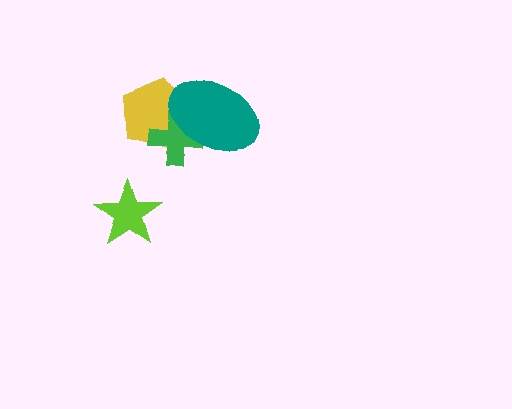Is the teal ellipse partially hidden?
No, no other shape covers it.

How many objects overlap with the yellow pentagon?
2 objects overlap with the yellow pentagon.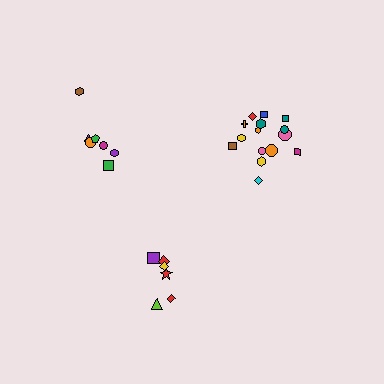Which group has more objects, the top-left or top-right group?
The top-right group.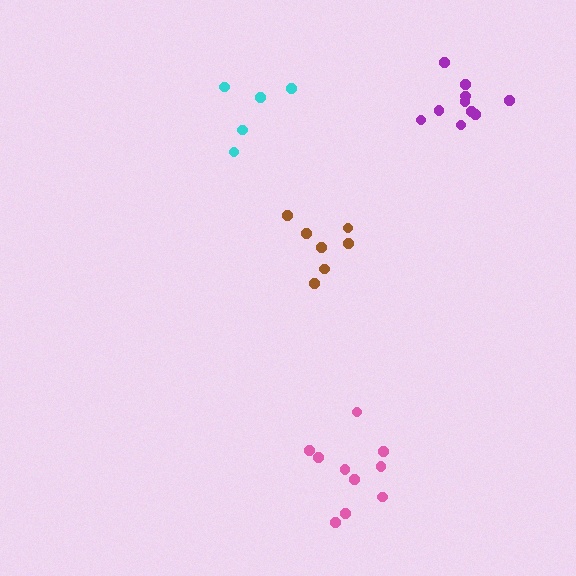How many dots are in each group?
Group 1: 7 dots, Group 2: 10 dots, Group 3: 10 dots, Group 4: 5 dots (32 total).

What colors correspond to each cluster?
The clusters are colored: brown, purple, pink, cyan.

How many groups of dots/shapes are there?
There are 4 groups.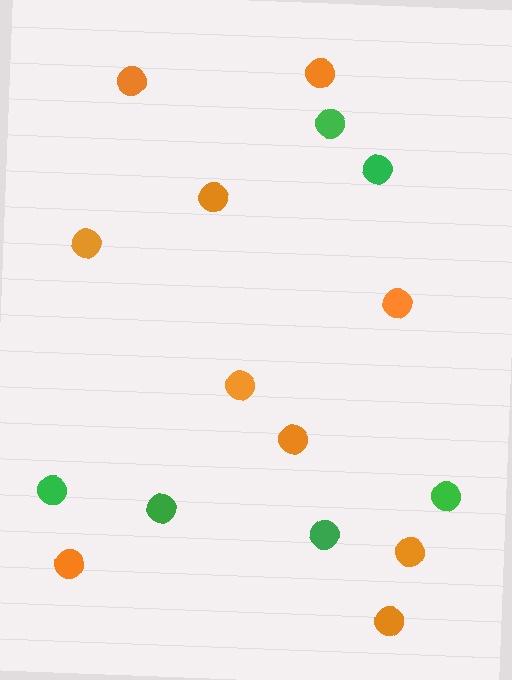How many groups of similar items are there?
There are 2 groups: one group of green circles (6) and one group of orange circles (10).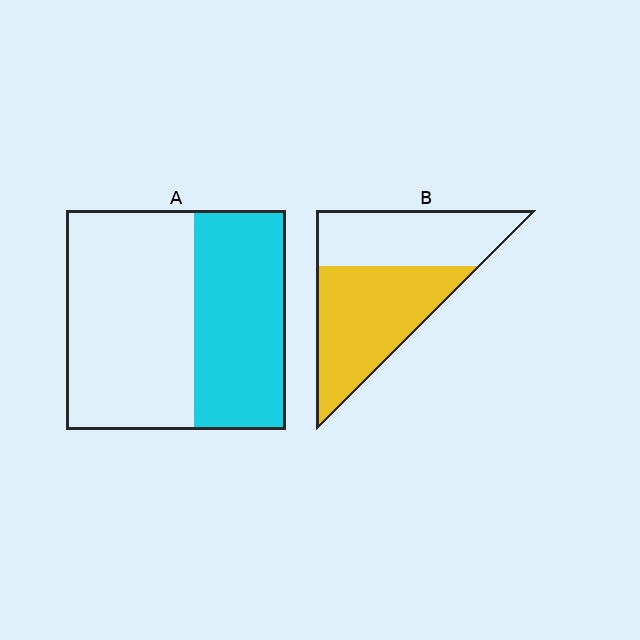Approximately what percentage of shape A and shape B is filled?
A is approximately 40% and B is approximately 55%.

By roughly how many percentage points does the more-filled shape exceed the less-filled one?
By roughly 15 percentage points (B over A).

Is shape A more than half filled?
No.